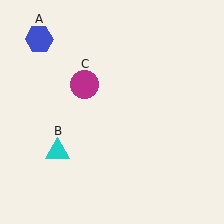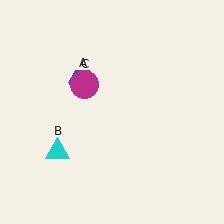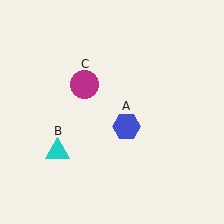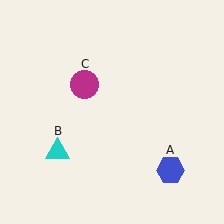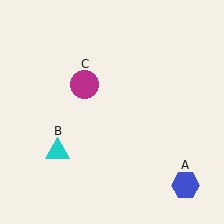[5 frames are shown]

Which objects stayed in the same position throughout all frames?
Cyan triangle (object B) and magenta circle (object C) remained stationary.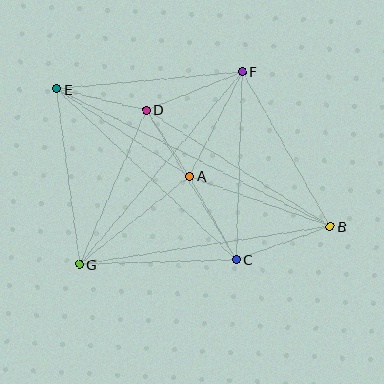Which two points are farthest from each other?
Points B and E are farthest from each other.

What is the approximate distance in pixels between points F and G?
The distance between F and G is approximately 252 pixels.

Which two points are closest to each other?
Points A and D are closest to each other.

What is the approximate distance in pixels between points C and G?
The distance between C and G is approximately 156 pixels.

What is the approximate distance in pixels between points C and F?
The distance between C and F is approximately 188 pixels.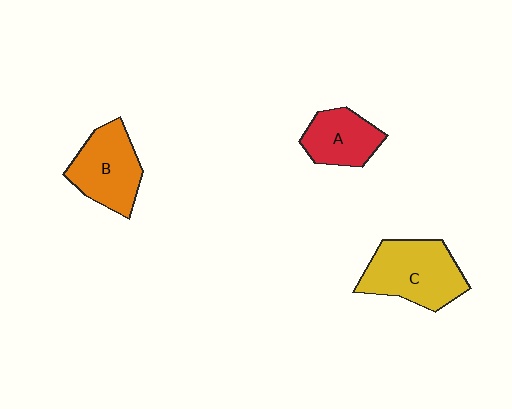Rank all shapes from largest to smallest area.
From largest to smallest: C (yellow), B (orange), A (red).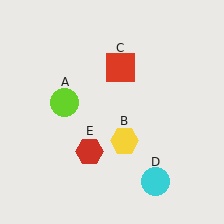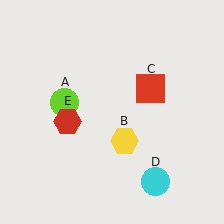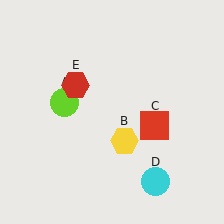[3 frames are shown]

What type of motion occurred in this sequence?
The red square (object C), red hexagon (object E) rotated clockwise around the center of the scene.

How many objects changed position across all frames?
2 objects changed position: red square (object C), red hexagon (object E).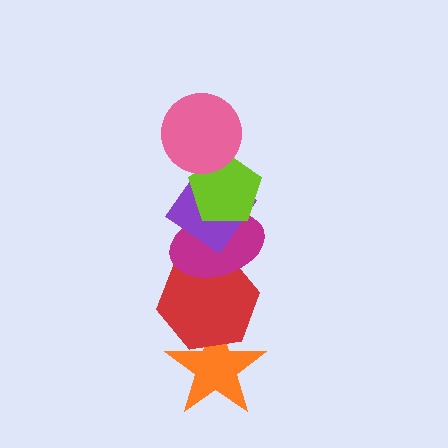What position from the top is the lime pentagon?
The lime pentagon is 2nd from the top.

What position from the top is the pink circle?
The pink circle is 1st from the top.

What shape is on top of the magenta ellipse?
The purple diamond is on top of the magenta ellipse.